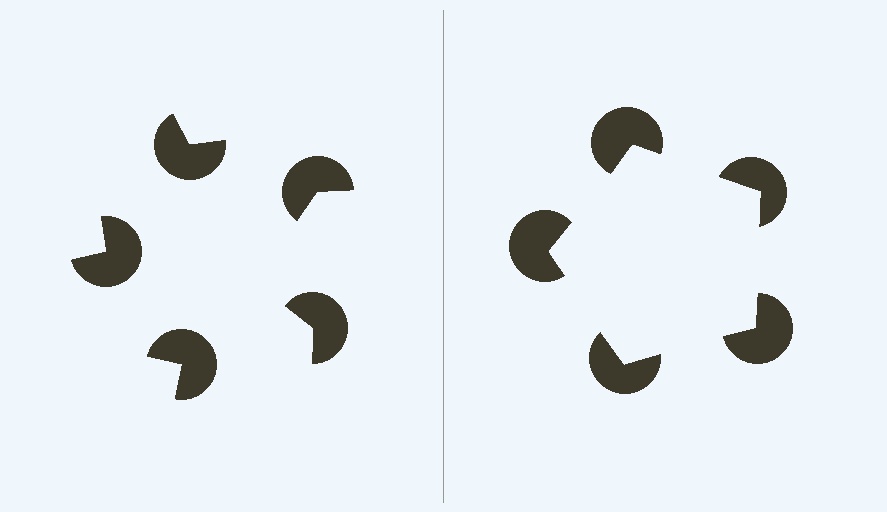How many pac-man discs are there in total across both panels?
10 — 5 on each side.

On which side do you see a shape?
An illusory pentagon appears on the right side. On the left side the wedge cuts are rotated, so no coherent shape forms.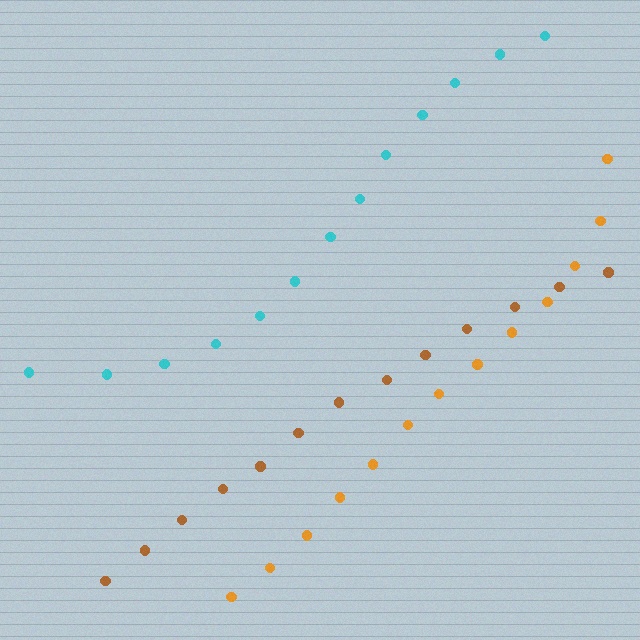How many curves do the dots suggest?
There are 3 distinct paths.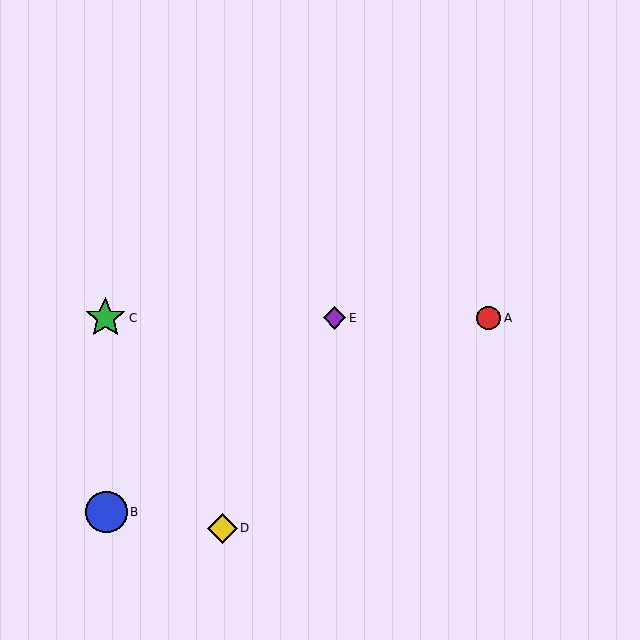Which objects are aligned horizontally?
Objects A, C, E are aligned horizontally.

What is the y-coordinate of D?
Object D is at y≈528.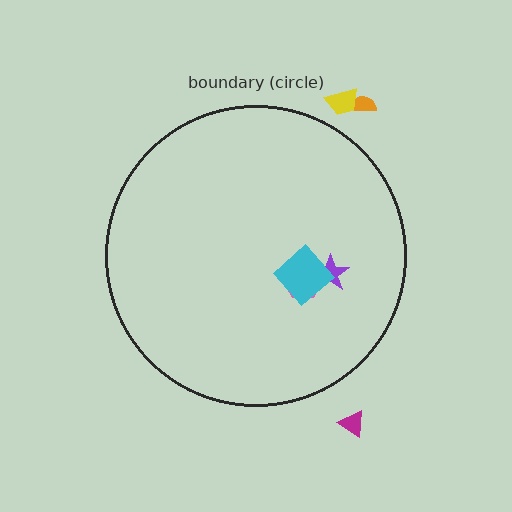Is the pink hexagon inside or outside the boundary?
Inside.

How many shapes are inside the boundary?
3 inside, 3 outside.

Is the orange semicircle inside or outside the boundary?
Outside.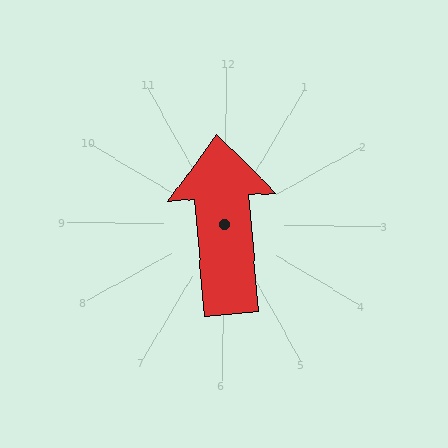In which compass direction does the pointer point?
North.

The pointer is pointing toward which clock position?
Roughly 12 o'clock.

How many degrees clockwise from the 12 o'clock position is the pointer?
Approximately 355 degrees.